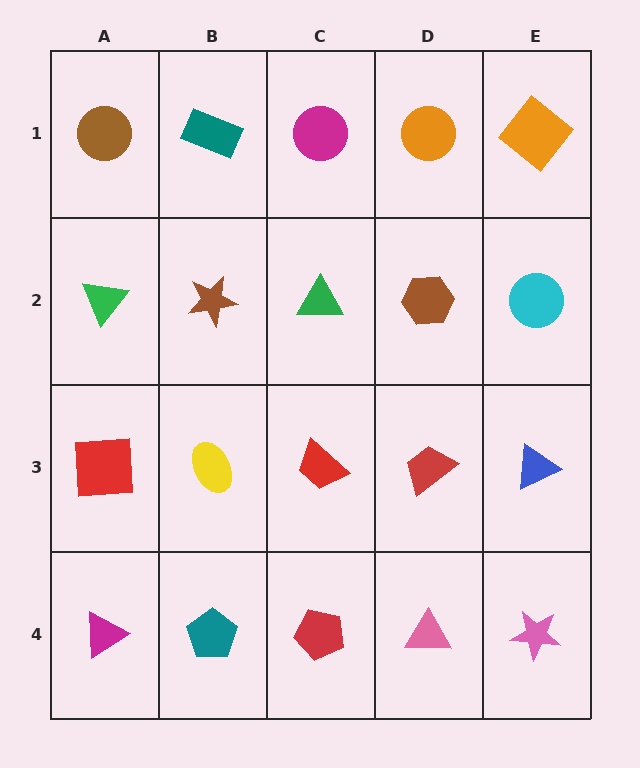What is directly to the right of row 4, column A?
A teal pentagon.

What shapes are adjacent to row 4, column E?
A blue triangle (row 3, column E), a pink triangle (row 4, column D).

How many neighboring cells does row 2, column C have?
4.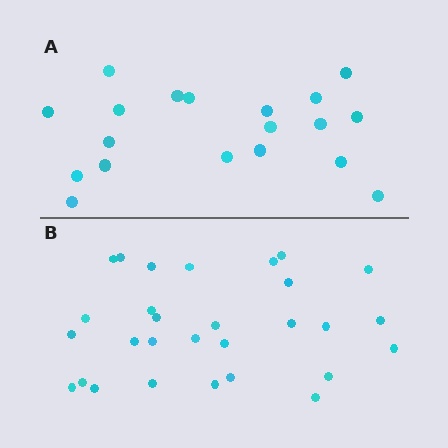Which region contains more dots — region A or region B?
Region B (the bottom region) has more dots.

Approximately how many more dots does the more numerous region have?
Region B has roughly 10 or so more dots than region A.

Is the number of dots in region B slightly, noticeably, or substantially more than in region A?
Region B has substantially more. The ratio is roughly 1.5 to 1.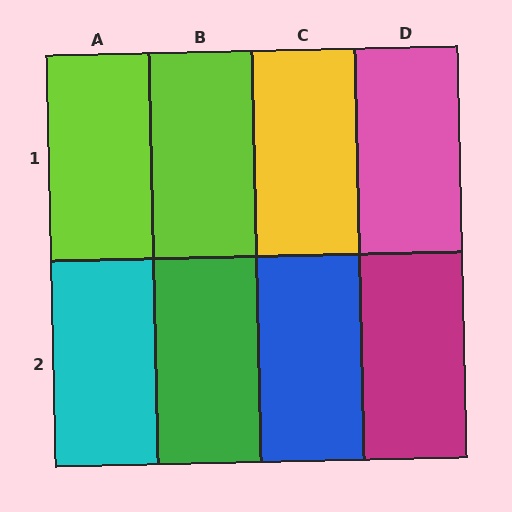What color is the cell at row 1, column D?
Pink.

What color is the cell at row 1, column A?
Lime.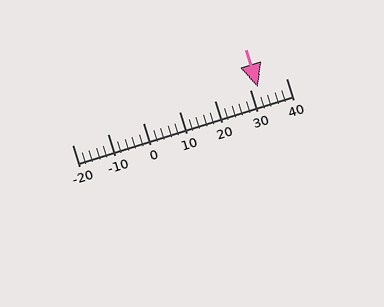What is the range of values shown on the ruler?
The ruler shows values from -20 to 40.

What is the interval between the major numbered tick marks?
The major tick marks are spaced 10 units apart.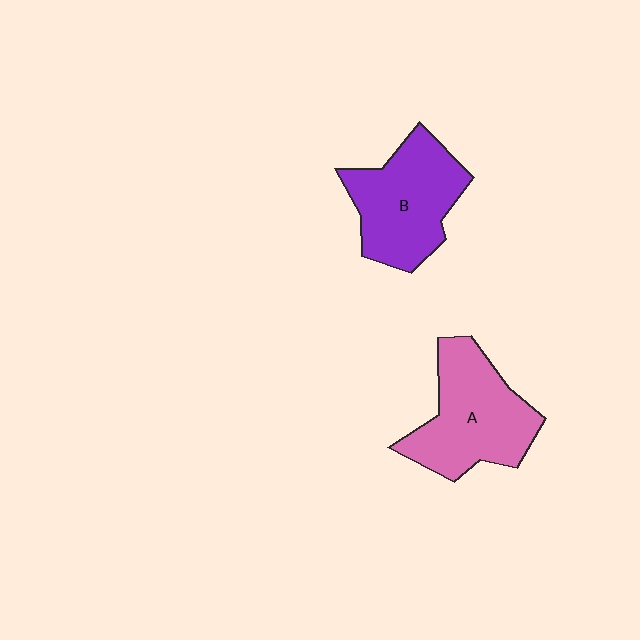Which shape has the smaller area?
Shape B (purple).